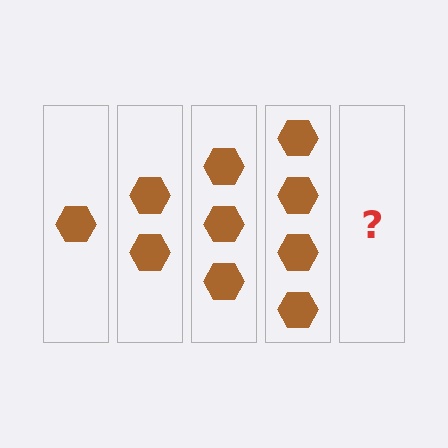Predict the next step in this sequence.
The next step is 5 hexagons.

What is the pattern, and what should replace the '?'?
The pattern is that each step adds one more hexagon. The '?' should be 5 hexagons.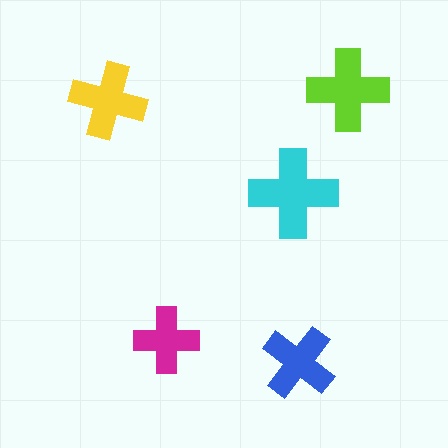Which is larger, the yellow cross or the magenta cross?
The yellow one.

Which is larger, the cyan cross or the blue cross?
The cyan one.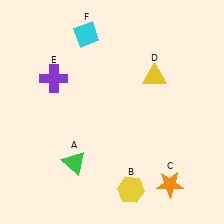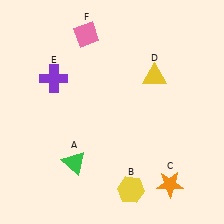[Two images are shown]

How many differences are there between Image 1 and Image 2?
There is 1 difference between the two images.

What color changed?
The diamond (F) changed from cyan in Image 1 to pink in Image 2.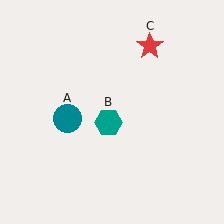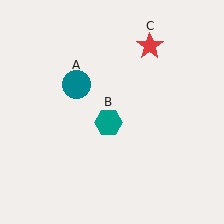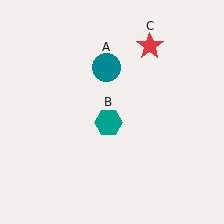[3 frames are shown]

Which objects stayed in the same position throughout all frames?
Teal hexagon (object B) and red star (object C) remained stationary.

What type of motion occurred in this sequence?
The teal circle (object A) rotated clockwise around the center of the scene.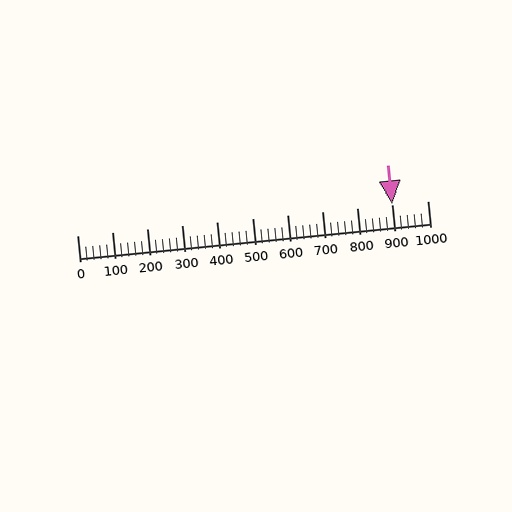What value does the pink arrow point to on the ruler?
The pink arrow points to approximately 900.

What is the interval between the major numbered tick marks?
The major tick marks are spaced 100 units apart.